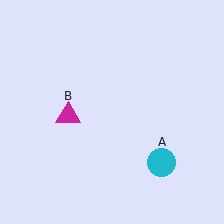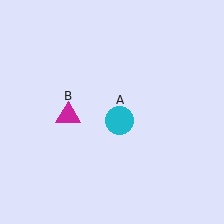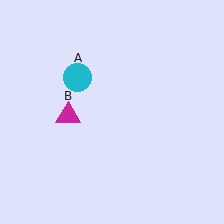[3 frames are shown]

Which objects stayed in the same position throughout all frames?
Magenta triangle (object B) remained stationary.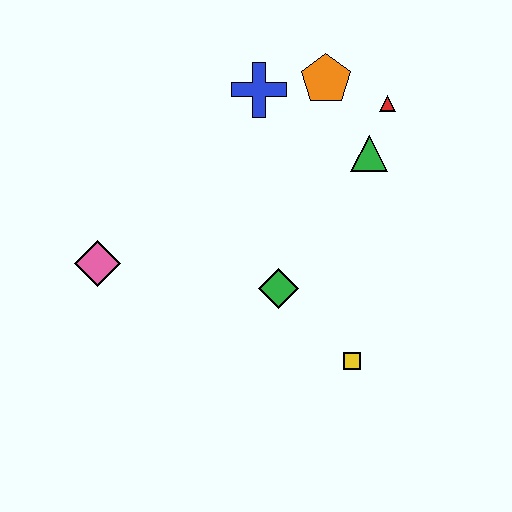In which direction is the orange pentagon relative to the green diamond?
The orange pentagon is above the green diamond.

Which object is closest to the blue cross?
The orange pentagon is closest to the blue cross.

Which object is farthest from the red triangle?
The pink diamond is farthest from the red triangle.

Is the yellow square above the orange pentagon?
No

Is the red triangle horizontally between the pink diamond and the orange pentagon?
No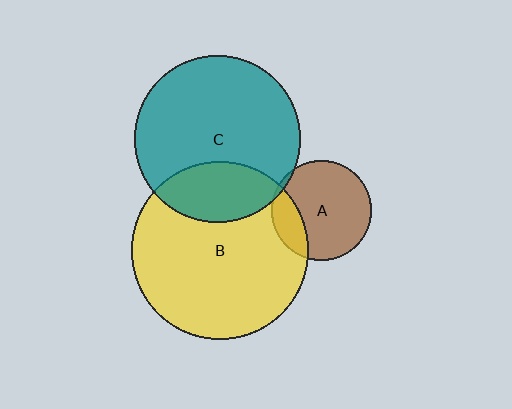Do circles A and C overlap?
Yes.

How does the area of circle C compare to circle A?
Approximately 2.8 times.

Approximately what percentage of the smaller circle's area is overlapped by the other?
Approximately 5%.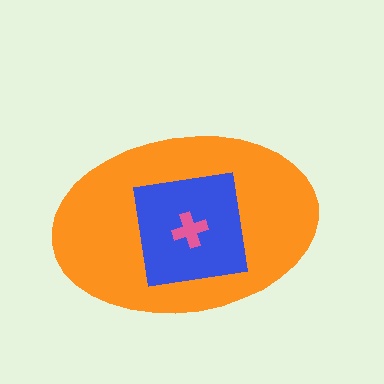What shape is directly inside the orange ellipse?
The blue square.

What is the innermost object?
The pink cross.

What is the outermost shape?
The orange ellipse.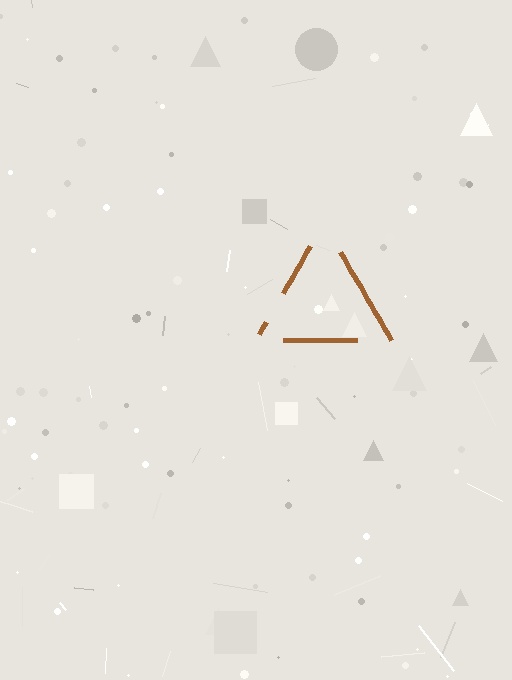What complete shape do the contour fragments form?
The contour fragments form a triangle.